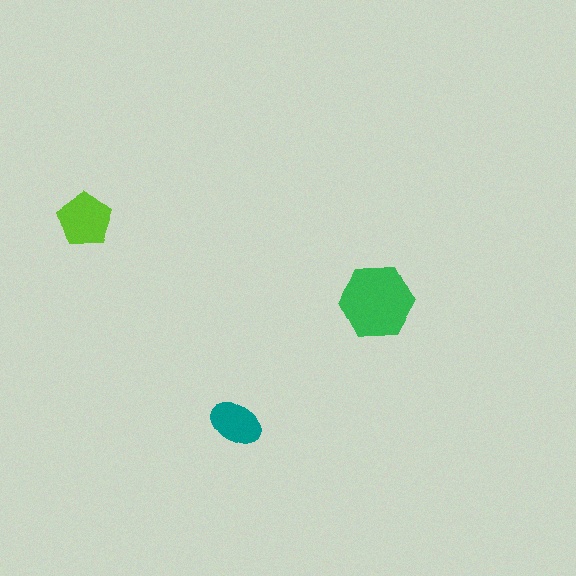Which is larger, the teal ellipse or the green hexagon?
The green hexagon.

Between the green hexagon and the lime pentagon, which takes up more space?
The green hexagon.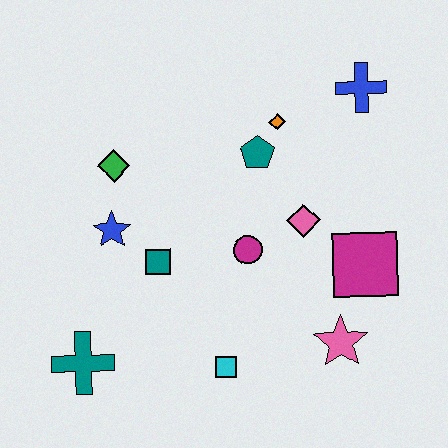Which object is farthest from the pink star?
The green diamond is farthest from the pink star.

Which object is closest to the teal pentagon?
The orange diamond is closest to the teal pentagon.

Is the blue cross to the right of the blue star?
Yes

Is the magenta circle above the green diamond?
No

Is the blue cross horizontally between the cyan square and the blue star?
No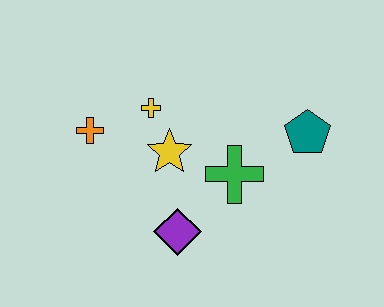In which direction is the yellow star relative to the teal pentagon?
The yellow star is to the left of the teal pentagon.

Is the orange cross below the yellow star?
No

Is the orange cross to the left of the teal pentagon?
Yes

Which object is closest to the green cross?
The yellow star is closest to the green cross.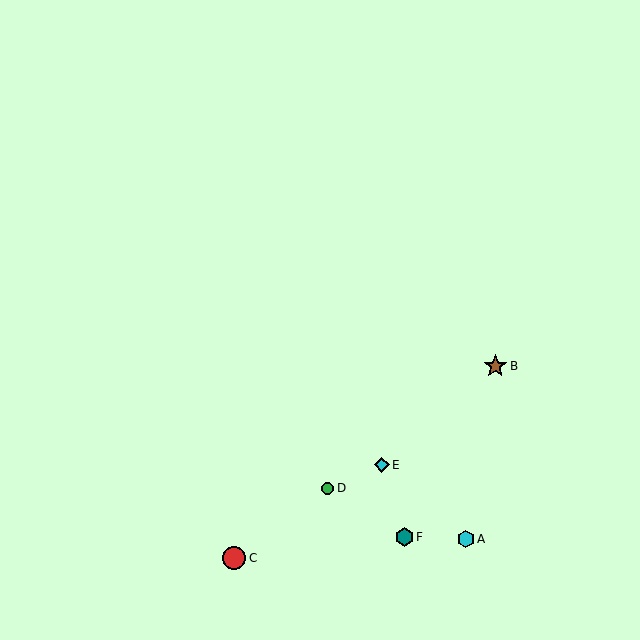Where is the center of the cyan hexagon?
The center of the cyan hexagon is at (466, 539).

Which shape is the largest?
The red circle (labeled C) is the largest.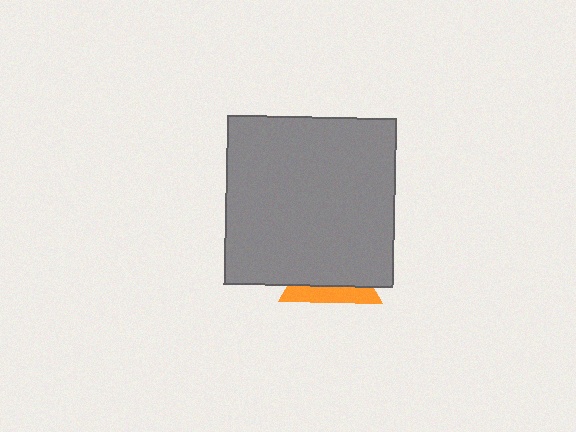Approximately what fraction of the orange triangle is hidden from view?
Roughly 68% of the orange triangle is hidden behind the gray square.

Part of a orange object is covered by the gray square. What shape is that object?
It is a triangle.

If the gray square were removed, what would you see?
You would see the complete orange triangle.